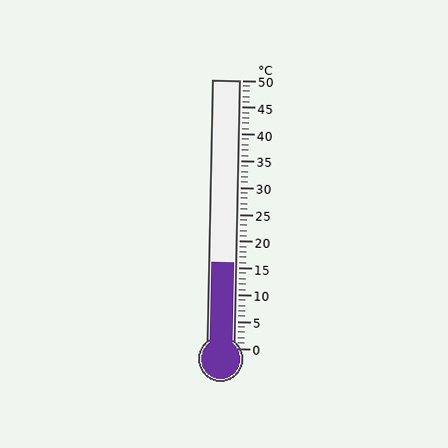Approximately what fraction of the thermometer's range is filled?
The thermometer is filled to approximately 30% of its range.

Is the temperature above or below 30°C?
The temperature is below 30°C.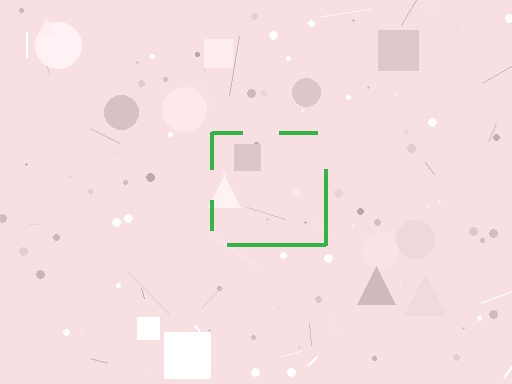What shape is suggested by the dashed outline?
The dashed outline suggests a square.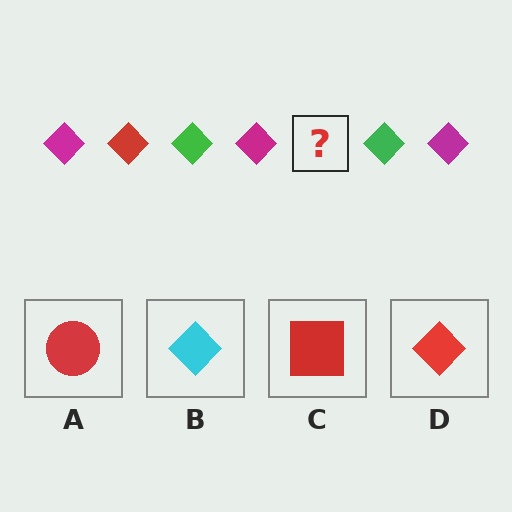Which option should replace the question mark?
Option D.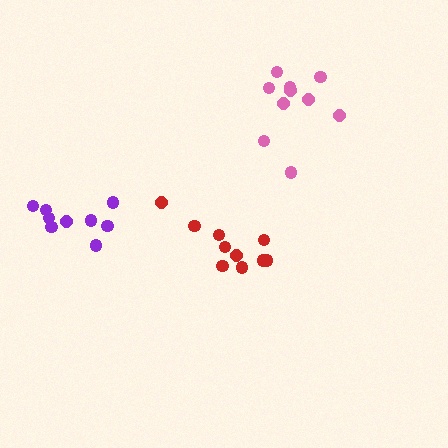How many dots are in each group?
Group 1: 10 dots, Group 2: 9 dots, Group 3: 10 dots (29 total).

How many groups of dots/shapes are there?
There are 3 groups.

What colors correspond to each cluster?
The clusters are colored: red, purple, pink.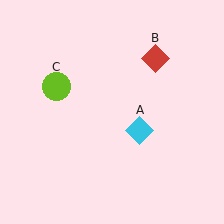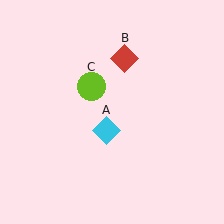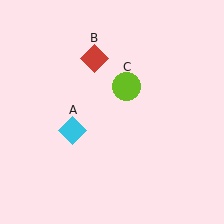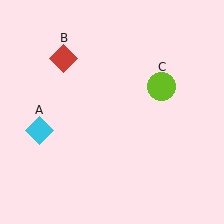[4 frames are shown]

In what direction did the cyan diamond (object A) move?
The cyan diamond (object A) moved left.